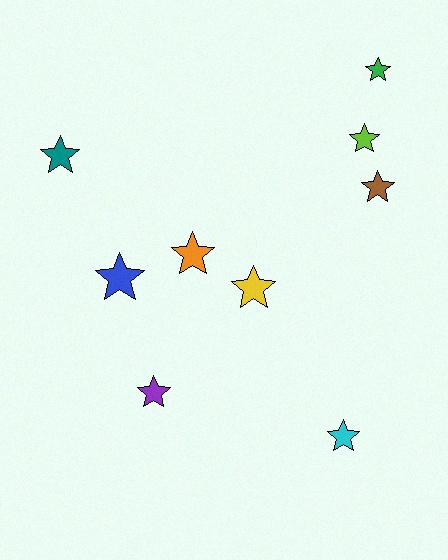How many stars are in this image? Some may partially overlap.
There are 9 stars.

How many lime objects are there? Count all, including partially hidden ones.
There is 1 lime object.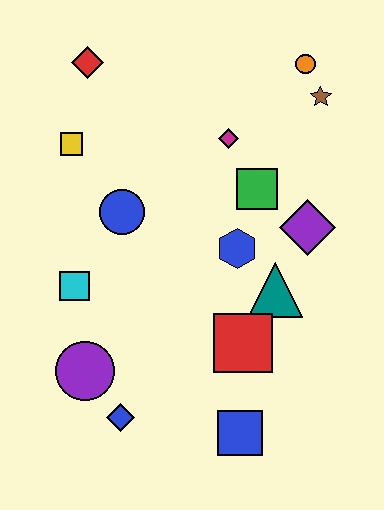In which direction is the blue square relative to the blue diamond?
The blue square is to the right of the blue diamond.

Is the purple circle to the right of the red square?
No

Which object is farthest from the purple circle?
The orange circle is farthest from the purple circle.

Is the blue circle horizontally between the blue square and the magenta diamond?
No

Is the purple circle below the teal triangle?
Yes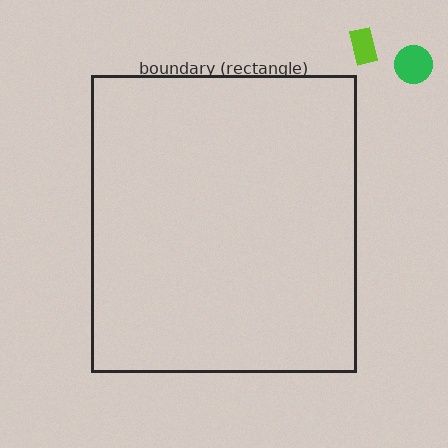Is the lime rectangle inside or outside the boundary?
Outside.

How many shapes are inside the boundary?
0 inside, 2 outside.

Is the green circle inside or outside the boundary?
Outside.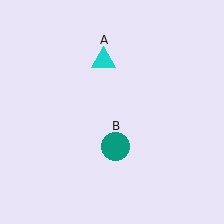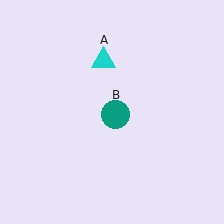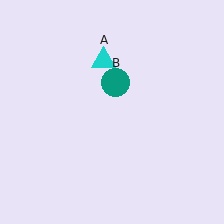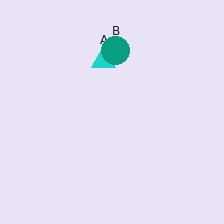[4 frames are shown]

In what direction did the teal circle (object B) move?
The teal circle (object B) moved up.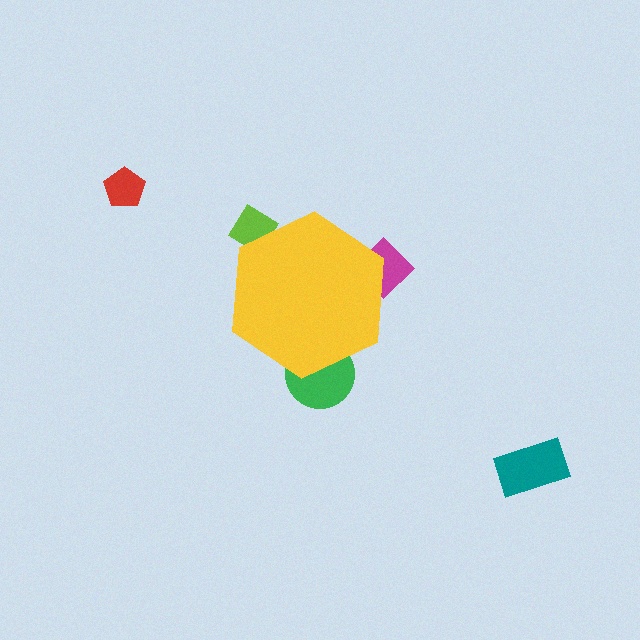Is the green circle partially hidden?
Yes, the green circle is partially hidden behind the yellow hexagon.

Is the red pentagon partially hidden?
No, the red pentagon is fully visible.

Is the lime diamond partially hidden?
Yes, the lime diamond is partially hidden behind the yellow hexagon.